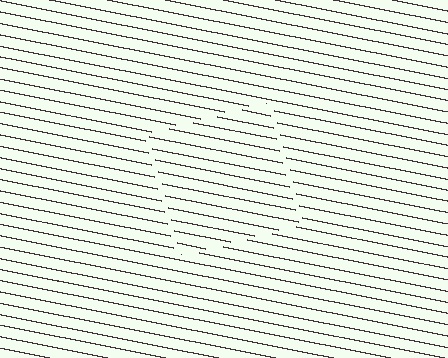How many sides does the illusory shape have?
4 sides — the line-ends trace a square.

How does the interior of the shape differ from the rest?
The interior of the shape contains the same grating, shifted by half a period — the contour is defined by the phase discontinuity where line-ends from the inner and outer gratings abut.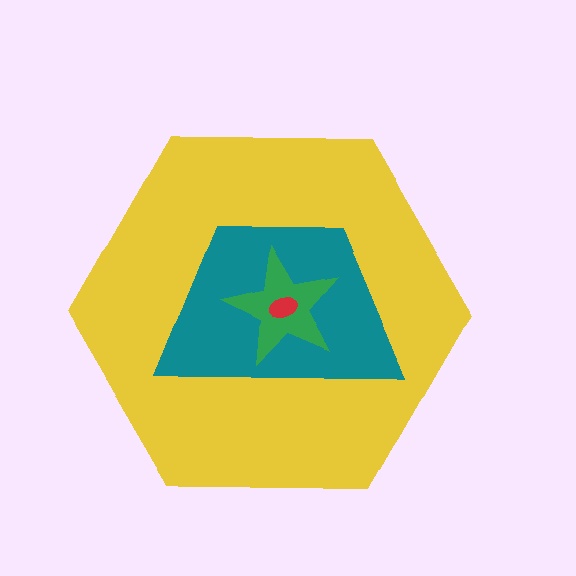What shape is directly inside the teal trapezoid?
The green star.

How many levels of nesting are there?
4.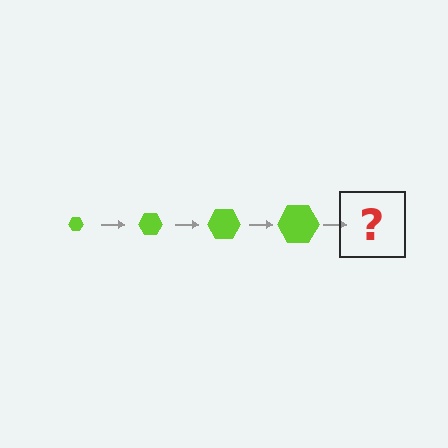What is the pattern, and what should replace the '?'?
The pattern is that the hexagon gets progressively larger each step. The '?' should be a lime hexagon, larger than the previous one.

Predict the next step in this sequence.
The next step is a lime hexagon, larger than the previous one.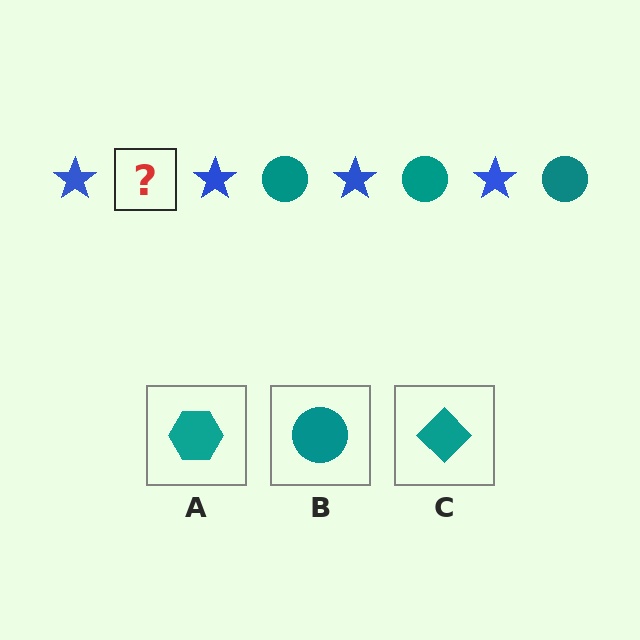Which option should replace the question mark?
Option B.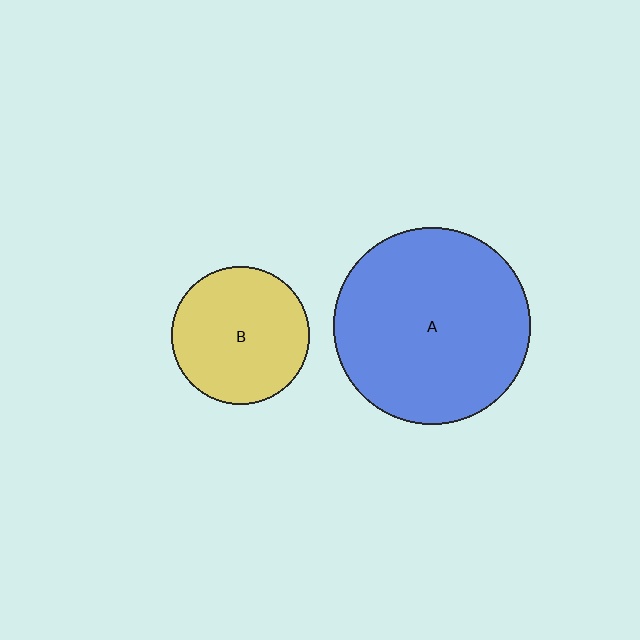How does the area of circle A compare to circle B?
Approximately 2.0 times.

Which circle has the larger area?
Circle A (blue).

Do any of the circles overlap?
No, none of the circles overlap.